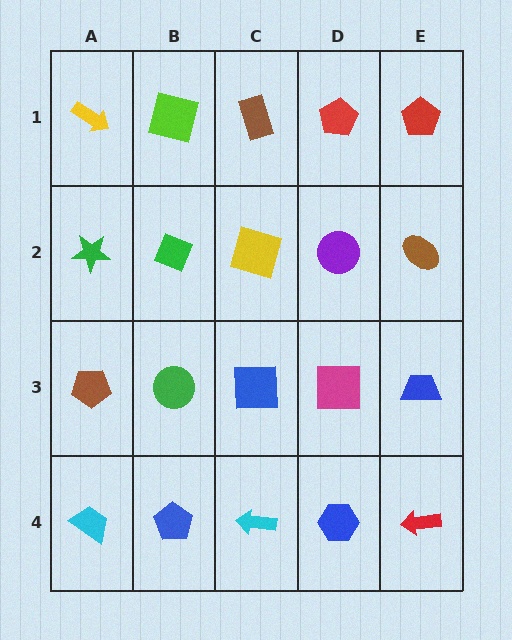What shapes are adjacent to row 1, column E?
A brown ellipse (row 2, column E), a red pentagon (row 1, column D).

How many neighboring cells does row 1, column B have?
3.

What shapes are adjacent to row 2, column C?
A brown rectangle (row 1, column C), a blue square (row 3, column C), a green diamond (row 2, column B), a purple circle (row 2, column D).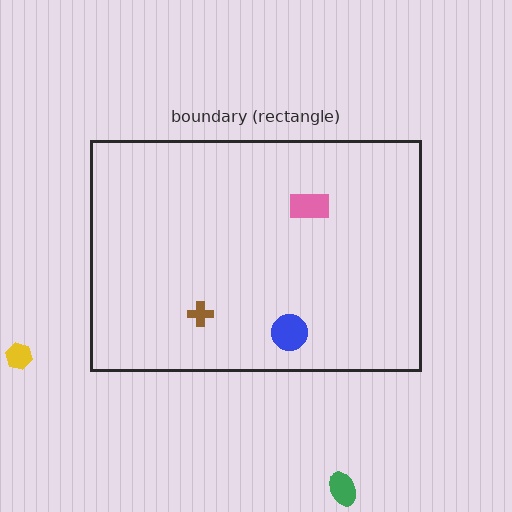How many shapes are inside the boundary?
3 inside, 2 outside.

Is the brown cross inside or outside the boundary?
Inside.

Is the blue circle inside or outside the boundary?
Inside.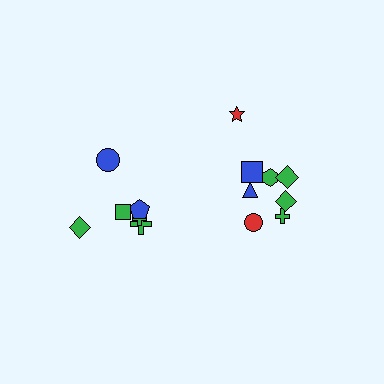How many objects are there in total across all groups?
There are 14 objects.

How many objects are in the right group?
There are 8 objects.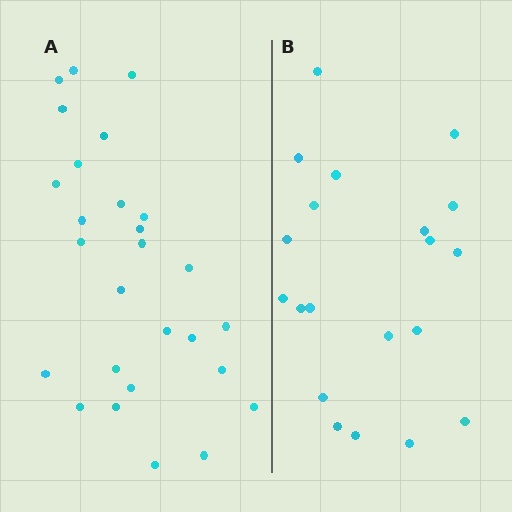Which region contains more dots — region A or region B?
Region A (the left region) has more dots.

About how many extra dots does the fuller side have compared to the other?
Region A has roughly 8 or so more dots than region B.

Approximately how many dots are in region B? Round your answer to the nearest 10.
About 20 dots.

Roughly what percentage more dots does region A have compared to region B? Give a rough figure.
About 35% more.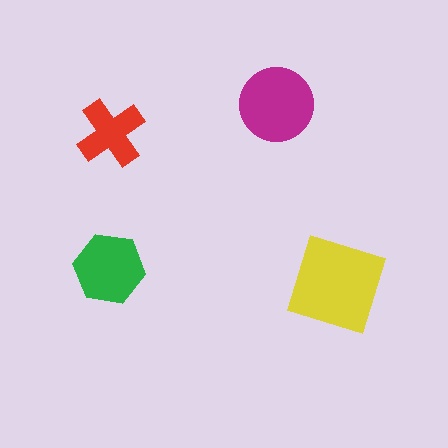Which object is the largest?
The yellow diamond.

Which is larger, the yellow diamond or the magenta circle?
The yellow diamond.